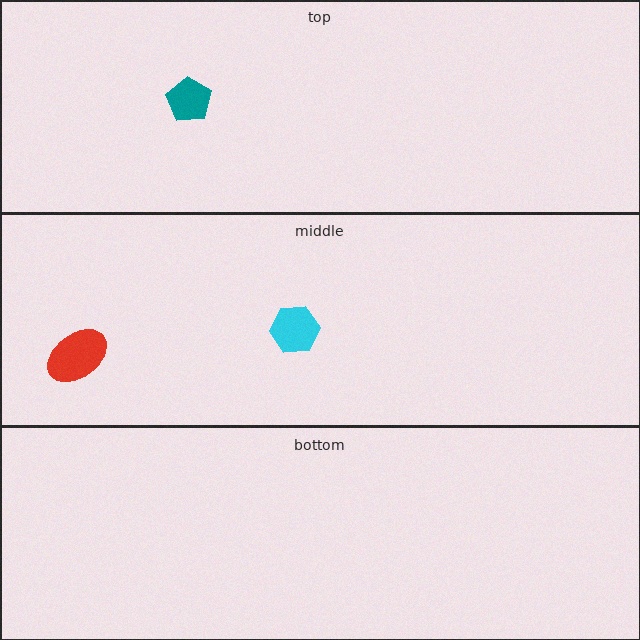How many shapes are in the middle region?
2.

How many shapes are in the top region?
1.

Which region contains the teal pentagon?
The top region.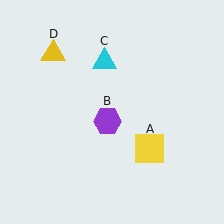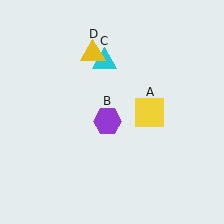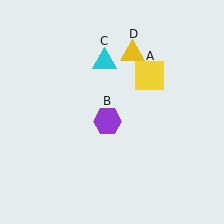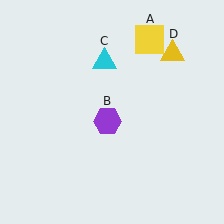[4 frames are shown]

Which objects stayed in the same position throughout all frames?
Purple hexagon (object B) and cyan triangle (object C) remained stationary.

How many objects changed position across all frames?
2 objects changed position: yellow square (object A), yellow triangle (object D).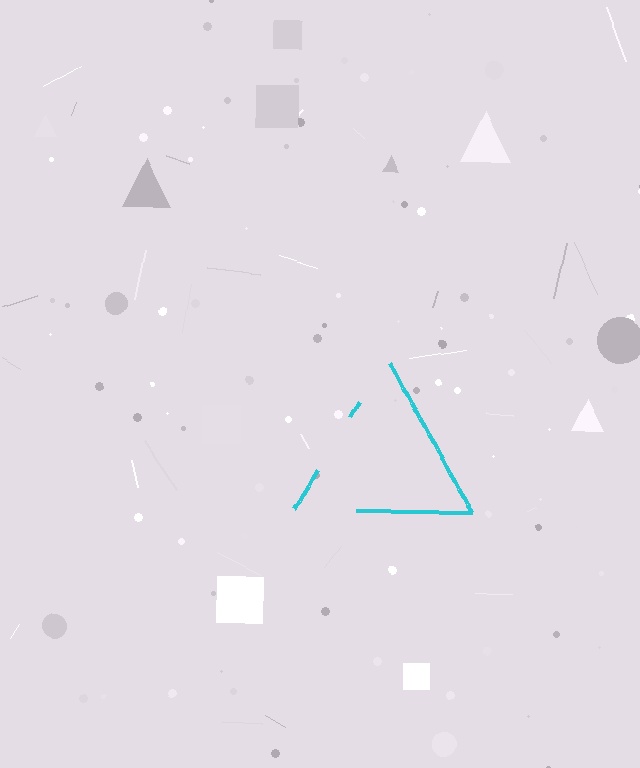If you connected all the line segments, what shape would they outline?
They would outline a triangle.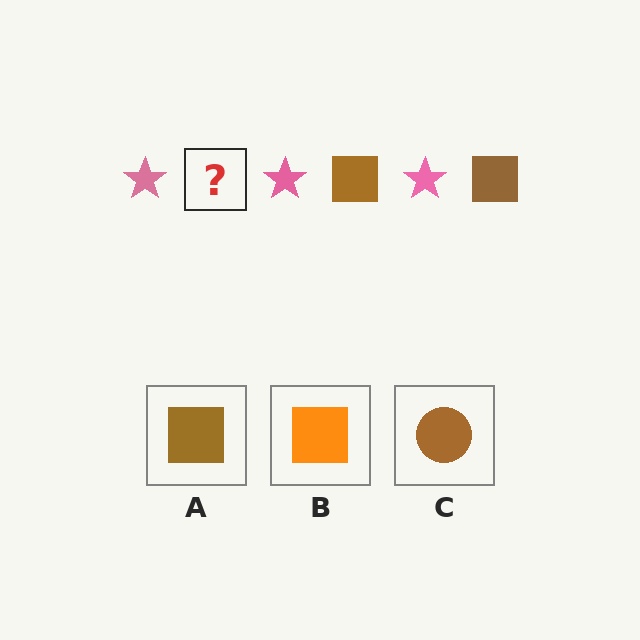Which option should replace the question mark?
Option A.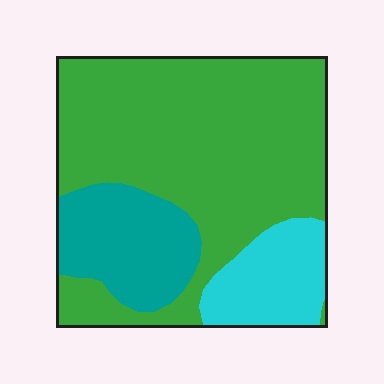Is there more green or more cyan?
Green.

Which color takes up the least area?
Cyan, at roughly 15%.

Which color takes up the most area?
Green, at roughly 65%.